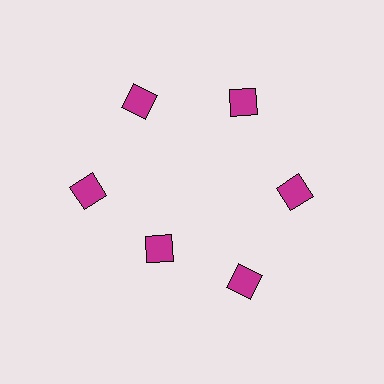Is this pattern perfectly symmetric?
No. The 6 magenta diamonds are arranged in a ring, but one element near the 7 o'clock position is pulled inward toward the center, breaking the 6-fold rotational symmetry.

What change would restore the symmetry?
The symmetry would be restored by moving it outward, back onto the ring so that all 6 diamonds sit at equal angles and equal distance from the center.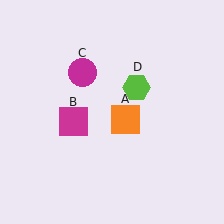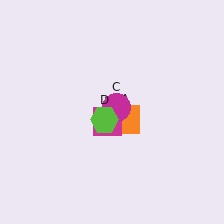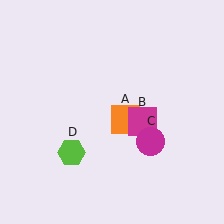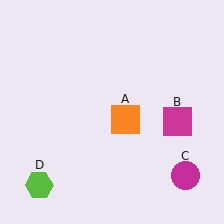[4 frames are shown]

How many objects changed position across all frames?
3 objects changed position: magenta square (object B), magenta circle (object C), lime hexagon (object D).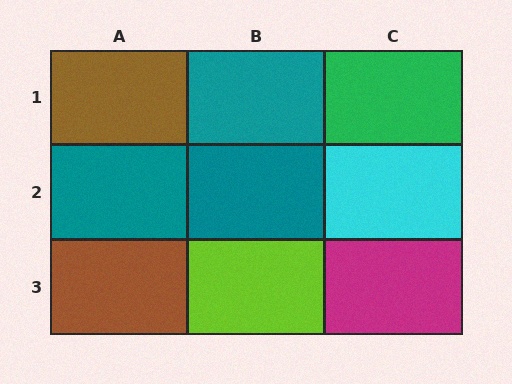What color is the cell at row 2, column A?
Teal.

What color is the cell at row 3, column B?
Lime.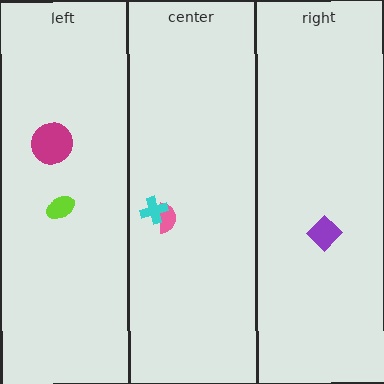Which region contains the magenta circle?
The left region.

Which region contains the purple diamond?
The right region.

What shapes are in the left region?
The lime ellipse, the magenta circle.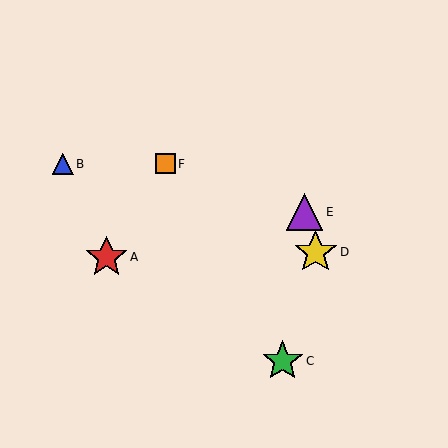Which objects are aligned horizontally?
Objects B, F are aligned horizontally.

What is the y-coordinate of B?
Object B is at y≈164.